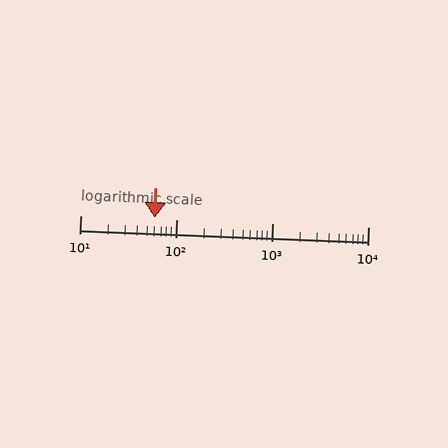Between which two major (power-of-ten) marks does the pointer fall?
The pointer is between 10 and 100.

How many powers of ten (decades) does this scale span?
The scale spans 3 decades, from 10 to 10000.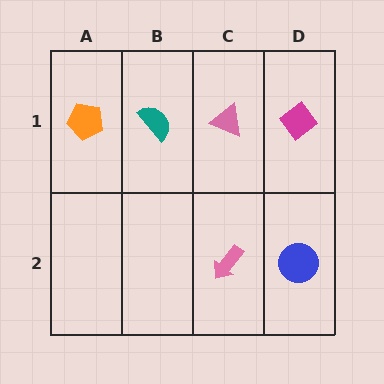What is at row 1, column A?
An orange pentagon.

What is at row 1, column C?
A pink triangle.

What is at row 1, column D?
A magenta diamond.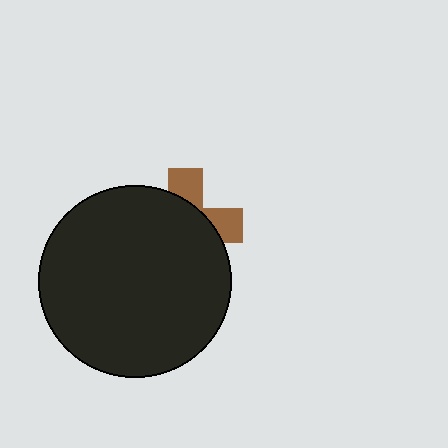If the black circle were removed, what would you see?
You would see the complete brown cross.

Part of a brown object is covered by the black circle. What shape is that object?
It is a cross.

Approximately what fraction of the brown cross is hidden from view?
Roughly 67% of the brown cross is hidden behind the black circle.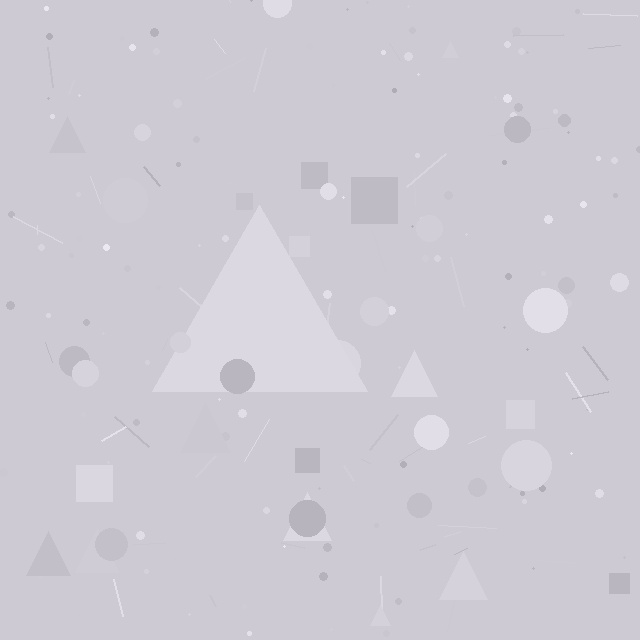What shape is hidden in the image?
A triangle is hidden in the image.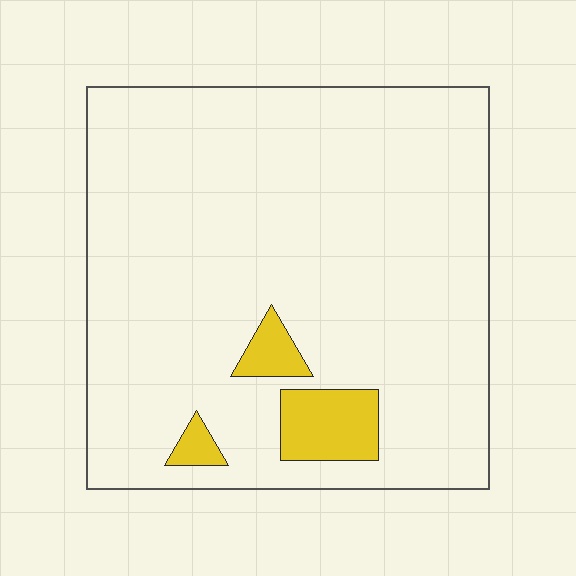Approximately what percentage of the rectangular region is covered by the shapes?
Approximately 5%.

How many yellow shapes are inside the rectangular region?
3.